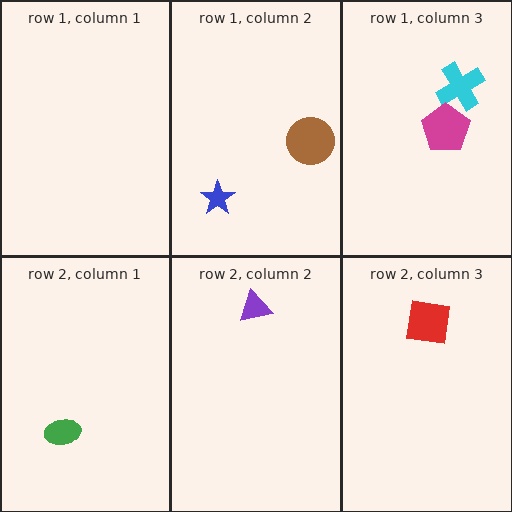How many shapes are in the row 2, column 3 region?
1.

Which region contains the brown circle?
The row 1, column 2 region.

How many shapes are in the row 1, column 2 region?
2.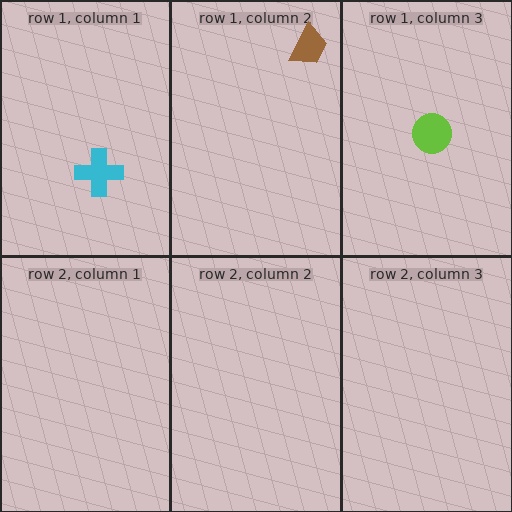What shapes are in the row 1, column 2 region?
The brown trapezoid.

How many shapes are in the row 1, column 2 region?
1.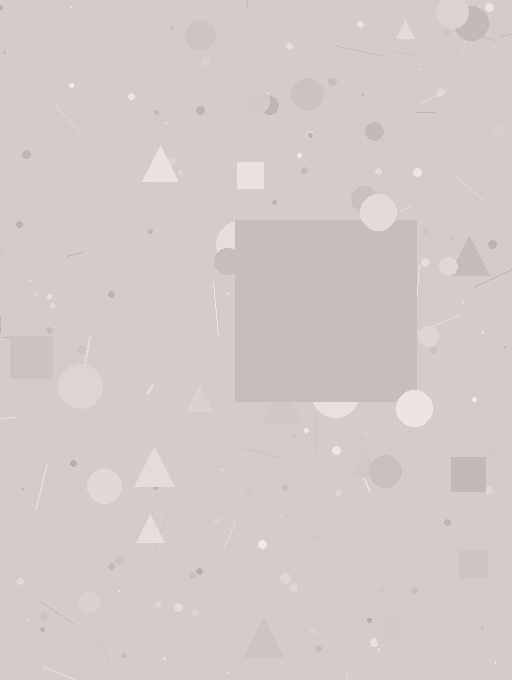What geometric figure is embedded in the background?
A square is embedded in the background.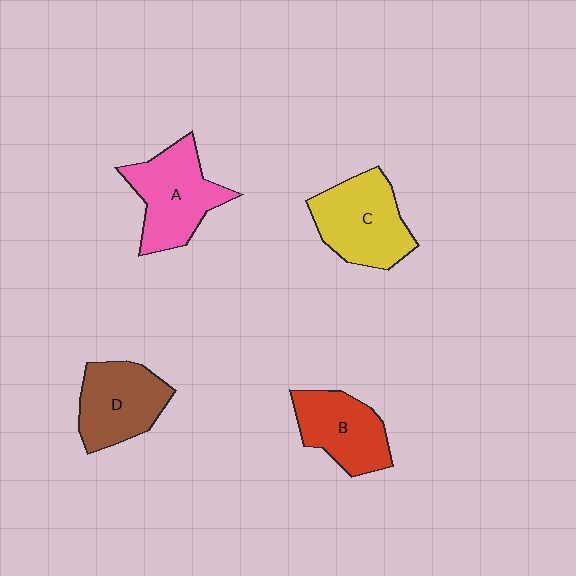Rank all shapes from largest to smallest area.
From largest to smallest: C (yellow), A (pink), D (brown), B (red).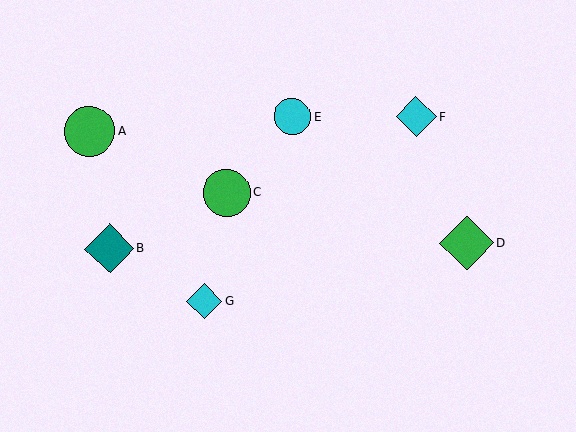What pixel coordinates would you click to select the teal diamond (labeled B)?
Click at (109, 249) to select the teal diamond B.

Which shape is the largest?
The green diamond (labeled D) is the largest.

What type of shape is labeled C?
Shape C is a green circle.